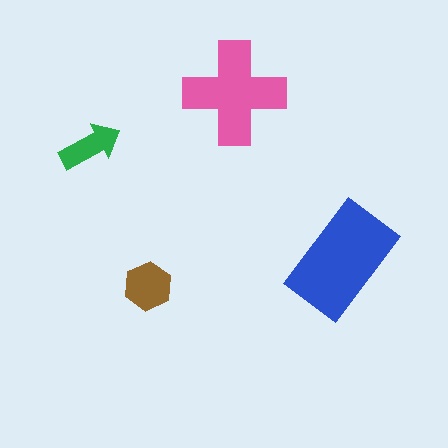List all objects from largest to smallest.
The blue rectangle, the pink cross, the brown hexagon, the green arrow.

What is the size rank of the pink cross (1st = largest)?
2nd.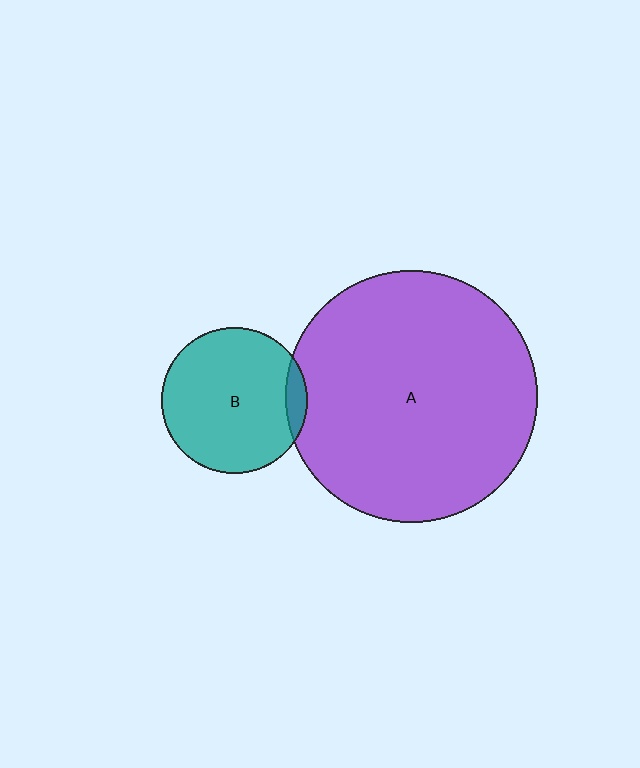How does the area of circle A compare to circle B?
Approximately 3.0 times.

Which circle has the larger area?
Circle A (purple).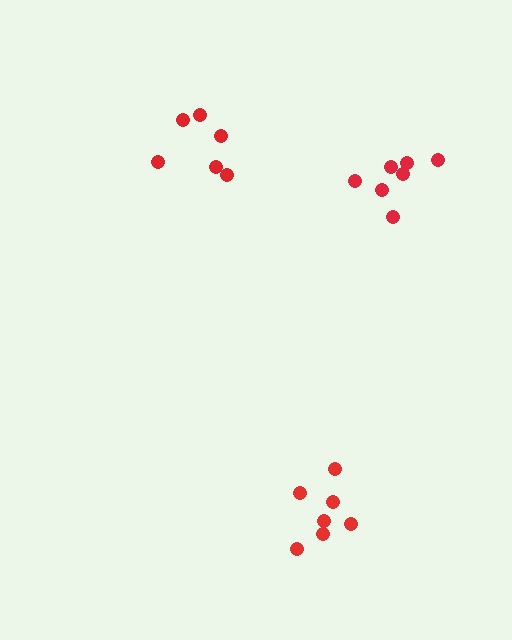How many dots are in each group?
Group 1: 6 dots, Group 2: 7 dots, Group 3: 7 dots (20 total).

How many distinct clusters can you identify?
There are 3 distinct clusters.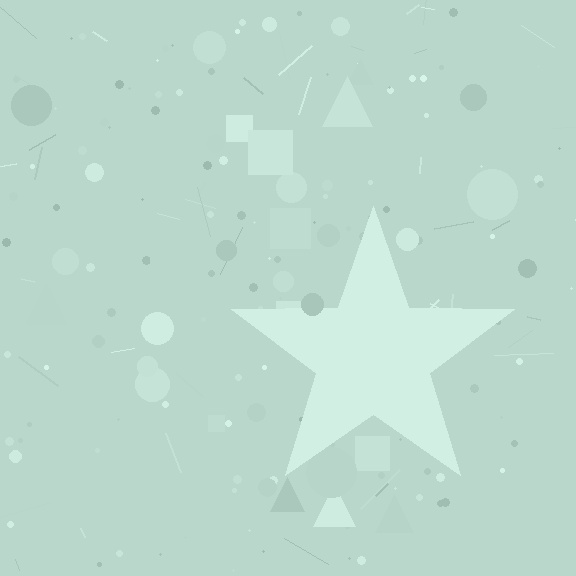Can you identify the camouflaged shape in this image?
The camouflaged shape is a star.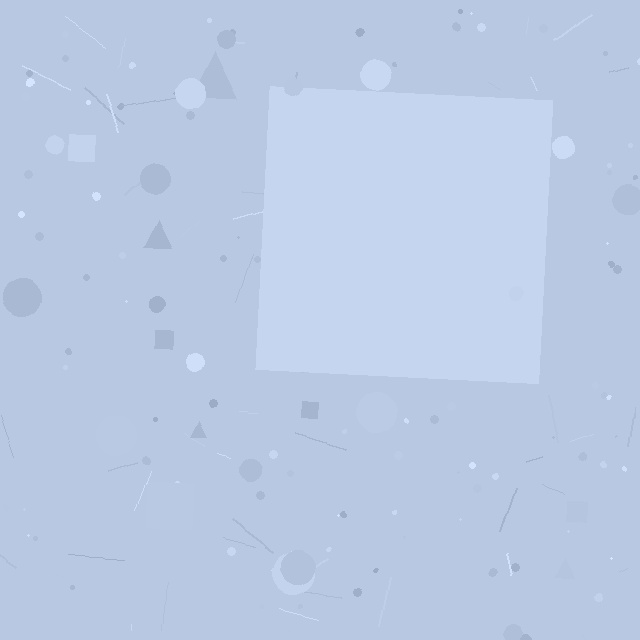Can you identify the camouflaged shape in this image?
The camouflaged shape is a square.